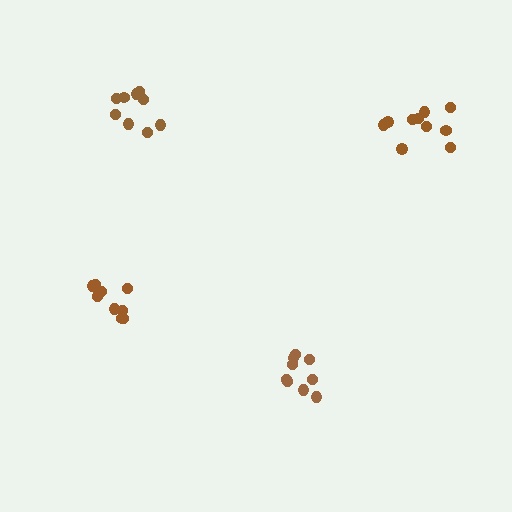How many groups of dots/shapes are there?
There are 4 groups.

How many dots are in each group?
Group 1: 10 dots, Group 2: 11 dots, Group 3: 9 dots, Group 4: 9 dots (39 total).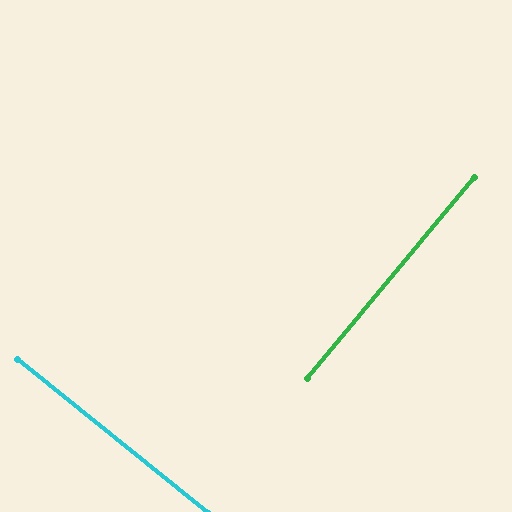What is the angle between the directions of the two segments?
Approximately 89 degrees.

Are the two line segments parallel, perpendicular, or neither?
Perpendicular — they meet at approximately 89°.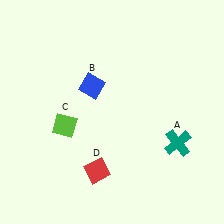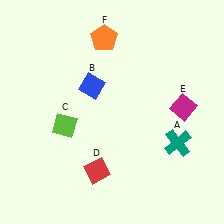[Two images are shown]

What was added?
A magenta diamond (E), an orange pentagon (F) were added in Image 2.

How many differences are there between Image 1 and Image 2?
There are 2 differences between the two images.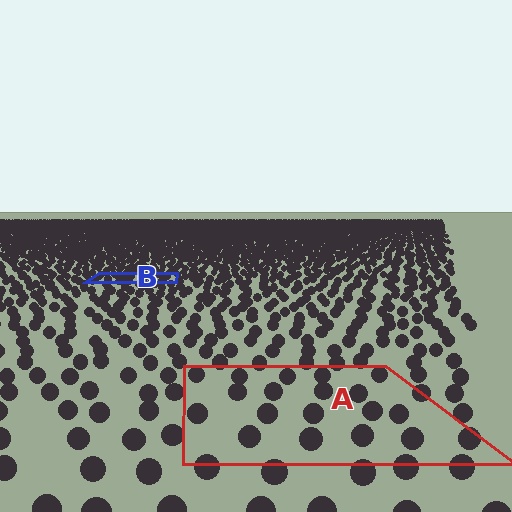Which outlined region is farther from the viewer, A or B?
Region B is farther from the viewer — the texture elements inside it appear smaller and more densely packed.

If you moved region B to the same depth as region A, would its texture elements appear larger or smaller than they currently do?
They would appear larger. At a closer depth, the same texture elements are projected at a bigger on-screen size.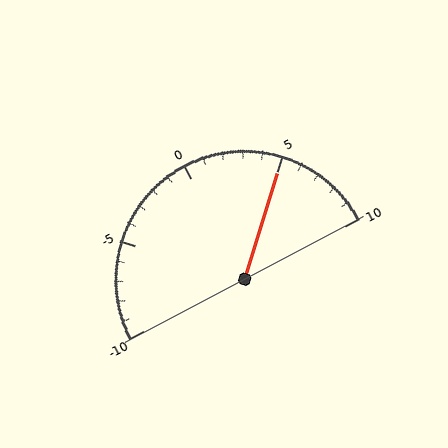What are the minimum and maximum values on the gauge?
The gauge ranges from -10 to 10.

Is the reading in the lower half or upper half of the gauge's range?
The reading is in the upper half of the range (-10 to 10).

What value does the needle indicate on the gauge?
The needle indicates approximately 5.